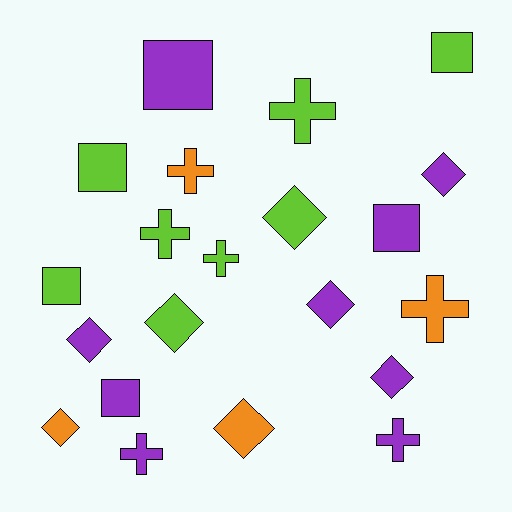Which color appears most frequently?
Purple, with 9 objects.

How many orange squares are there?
There are no orange squares.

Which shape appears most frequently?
Diamond, with 8 objects.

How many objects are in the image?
There are 21 objects.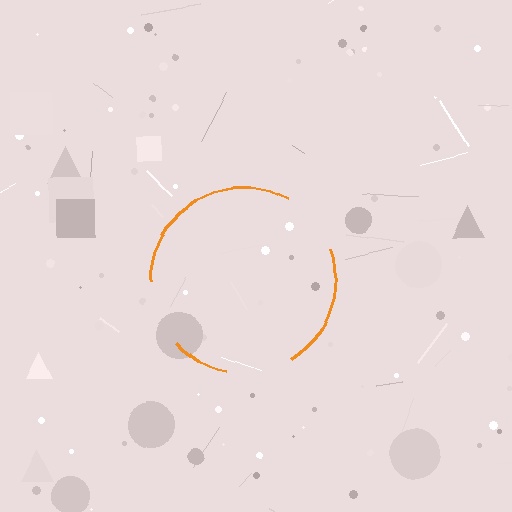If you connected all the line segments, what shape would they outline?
They would outline a circle.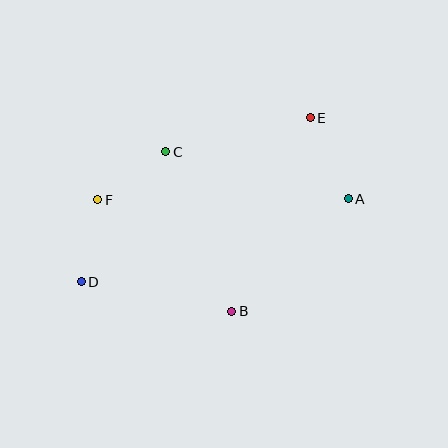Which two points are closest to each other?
Points C and F are closest to each other.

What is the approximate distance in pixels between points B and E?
The distance between B and E is approximately 209 pixels.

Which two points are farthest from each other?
Points D and E are farthest from each other.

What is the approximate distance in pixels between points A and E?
The distance between A and E is approximately 90 pixels.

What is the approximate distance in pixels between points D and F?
The distance between D and F is approximately 83 pixels.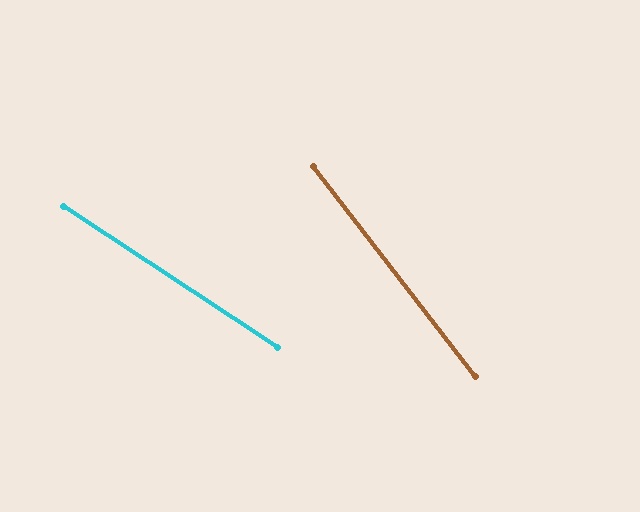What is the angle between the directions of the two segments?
Approximately 19 degrees.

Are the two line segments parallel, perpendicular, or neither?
Neither parallel nor perpendicular — they differ by about 19°.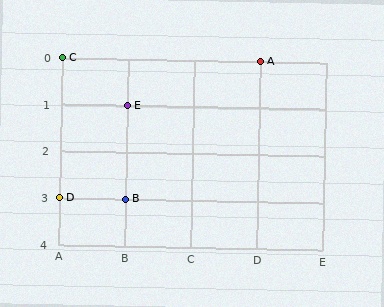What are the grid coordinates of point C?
Point C is at grid coordinates (A, 0).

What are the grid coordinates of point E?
Point E is at grid coordinates (B, 1).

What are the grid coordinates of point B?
Point B is at grid coordinates (B, 3).